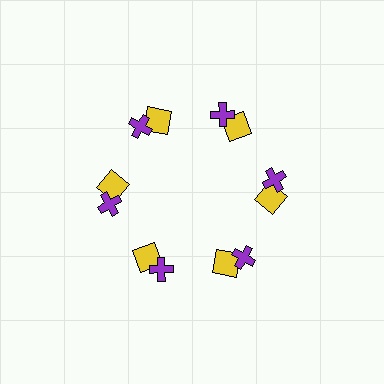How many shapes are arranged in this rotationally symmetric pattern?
There are 12 shapes, arranged in 6 groups of 2.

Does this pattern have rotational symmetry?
Yes, this pattern has 6-fold rotational symmetry. It looks the same after rotating 60 degrees around the center.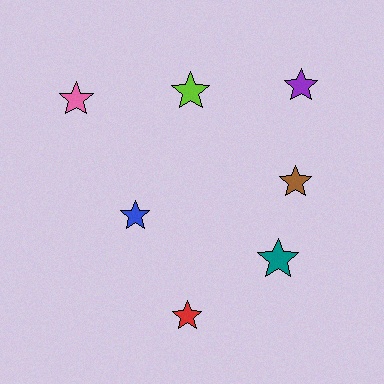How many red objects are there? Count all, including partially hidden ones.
There is 1 red object.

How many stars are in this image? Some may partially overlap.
There are 7 stars.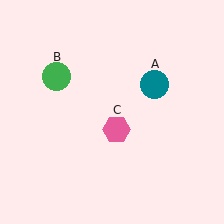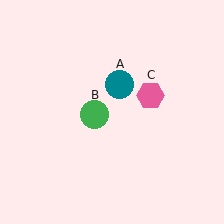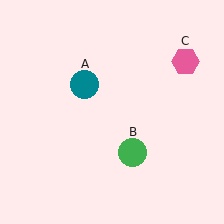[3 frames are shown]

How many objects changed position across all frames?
3 objects changed position: teal circle (object A), green circle (object B), pink hexagon (object C).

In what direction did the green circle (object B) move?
The green circle (object B) moved down and to the right.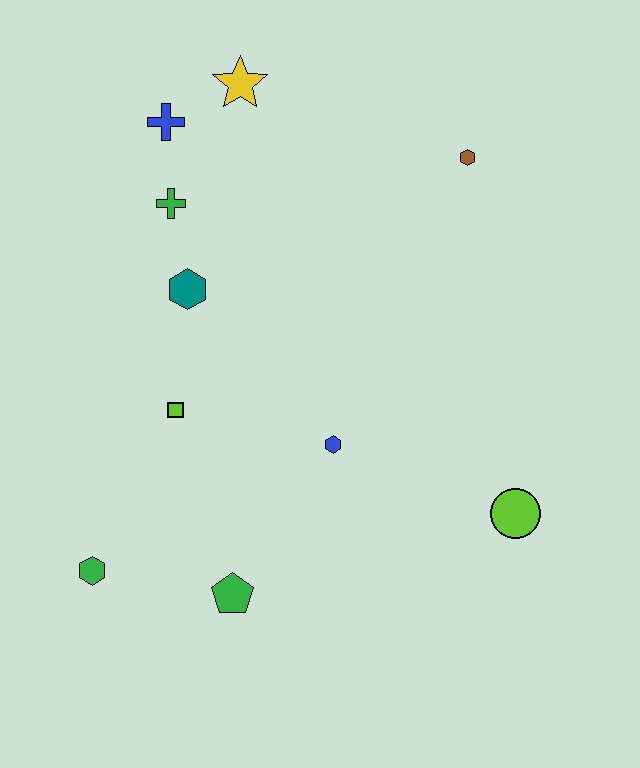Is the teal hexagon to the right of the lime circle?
No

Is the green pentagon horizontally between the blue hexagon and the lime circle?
No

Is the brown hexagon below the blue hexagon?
No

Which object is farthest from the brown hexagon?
The green hexagon is farthest from the brown hexagon.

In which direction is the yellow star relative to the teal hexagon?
The yellow star is above the teal hexagon.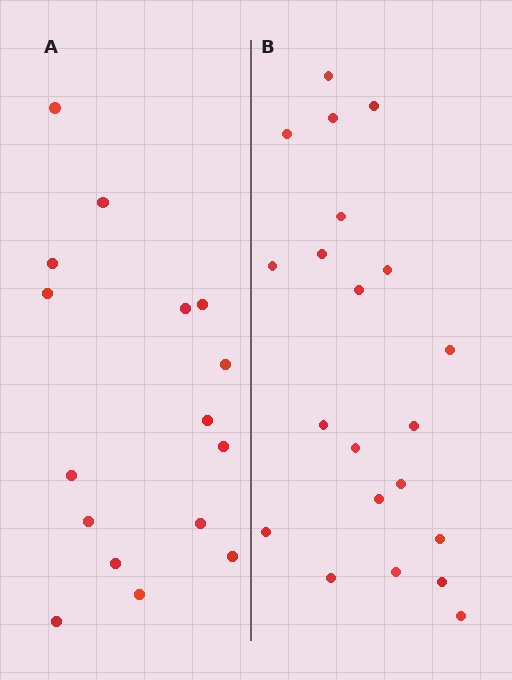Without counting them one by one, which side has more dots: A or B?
Region B (the right region) has more dots.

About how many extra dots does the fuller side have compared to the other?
Region B has about 5 more dots than region A.